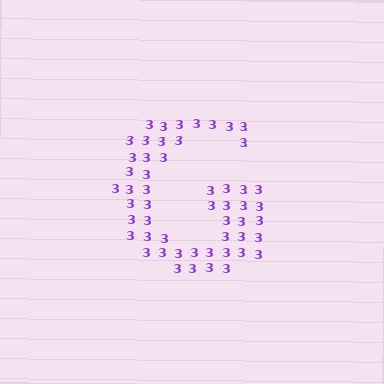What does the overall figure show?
The overall figure shows the letter G.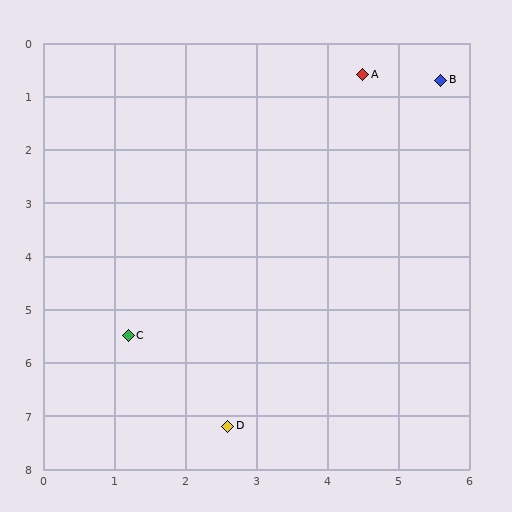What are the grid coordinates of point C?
Point C is at approximately (1.2, 5.5).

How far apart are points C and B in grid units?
Points C and B are about 6.5 grid units apart.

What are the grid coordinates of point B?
Point B is at approximately (5.6, 0.7).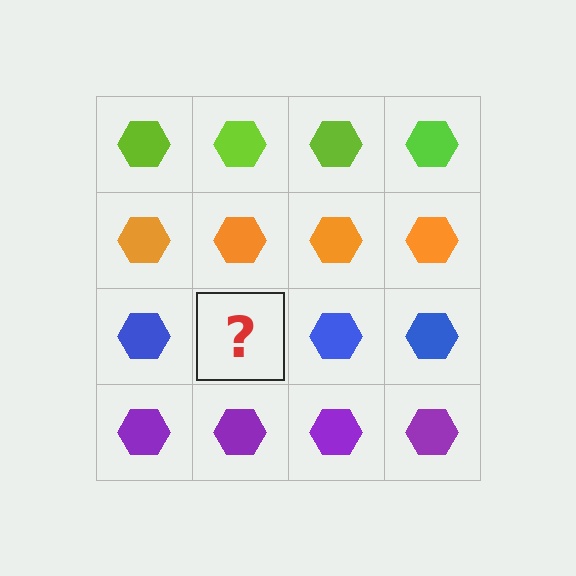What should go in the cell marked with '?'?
The missing cell should contain a blue hexagon.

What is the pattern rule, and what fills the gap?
The rule is that each row has a consistent color. The gap should be filled with a blue hexagon.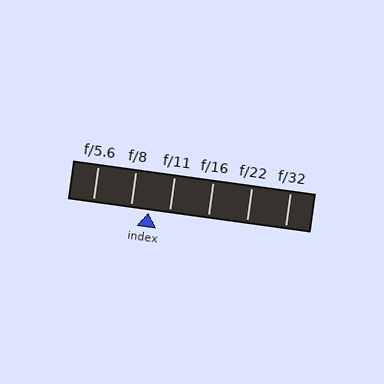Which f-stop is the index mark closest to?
The index mark is closest to f/8.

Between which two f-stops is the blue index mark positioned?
The index mark is between f/8 and f/11.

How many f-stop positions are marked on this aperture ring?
There are 6 f-stop positions marked.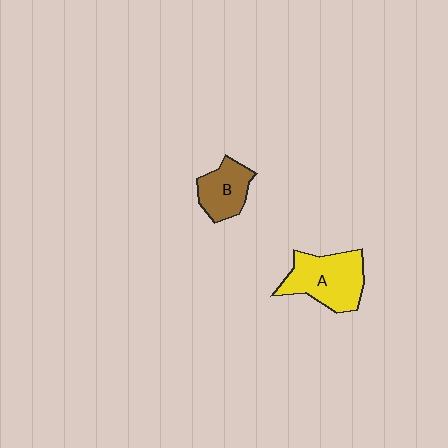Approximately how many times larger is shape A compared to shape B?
Approximately 1.5 times.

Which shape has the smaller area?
Shape B (brown).